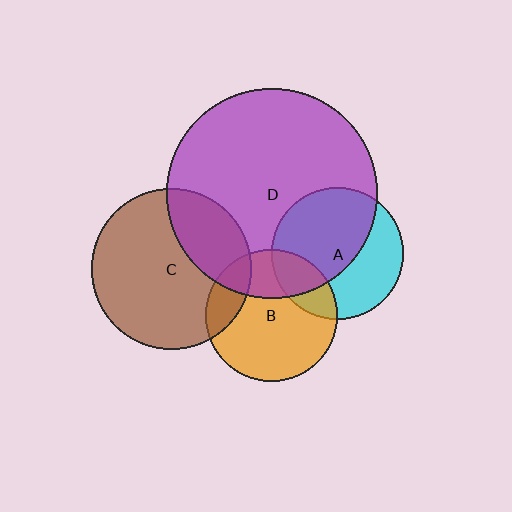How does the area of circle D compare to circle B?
Approximately 2.5 times.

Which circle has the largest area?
Circle D (purple).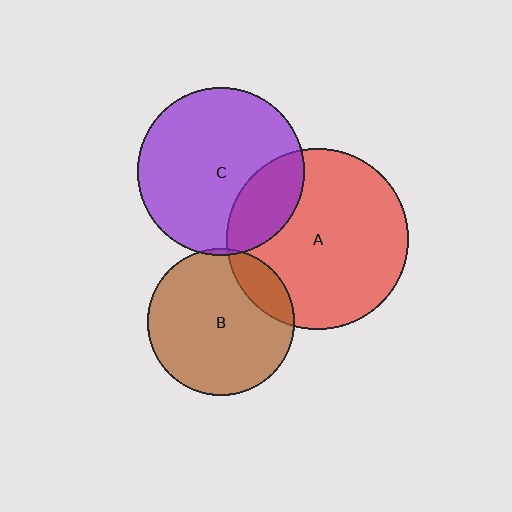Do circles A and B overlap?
Yes.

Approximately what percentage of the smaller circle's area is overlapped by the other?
Approximately 15%.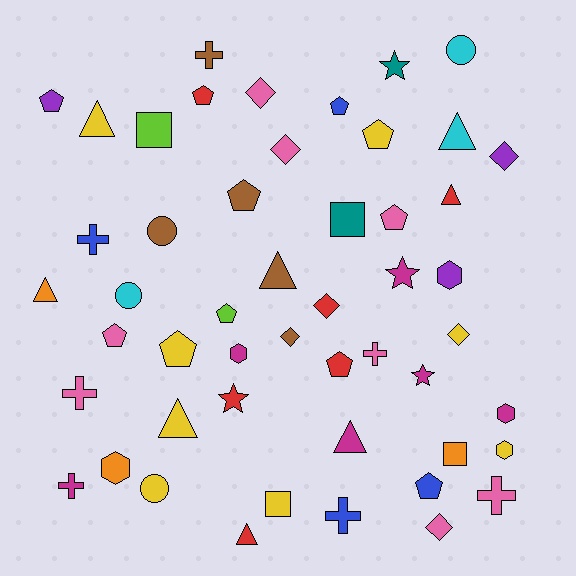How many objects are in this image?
There are 50 objects.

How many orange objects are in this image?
There are 3 orange objects.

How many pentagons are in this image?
There are 11 pentagons.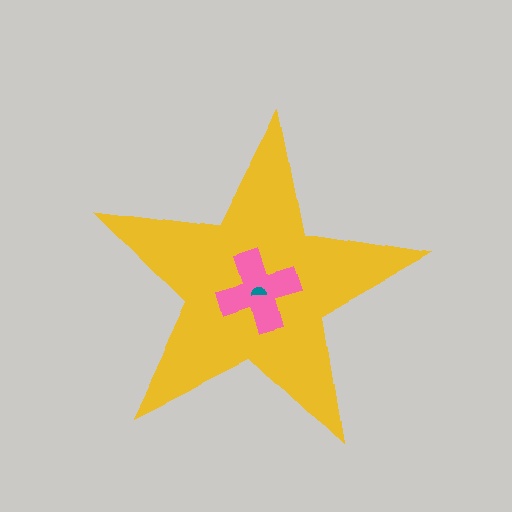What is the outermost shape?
The yellow star.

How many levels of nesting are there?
3.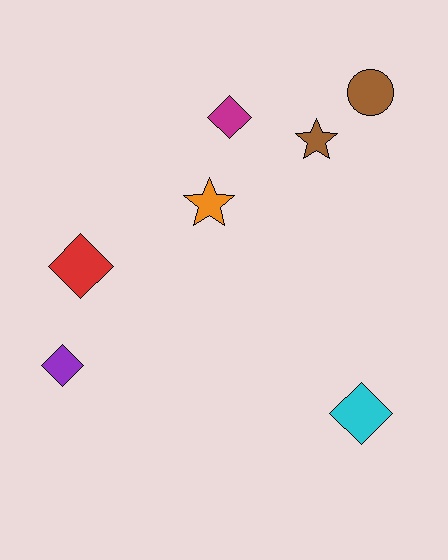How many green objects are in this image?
There are no green objects.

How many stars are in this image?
There are 2 stars.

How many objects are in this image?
There are 7 objects.